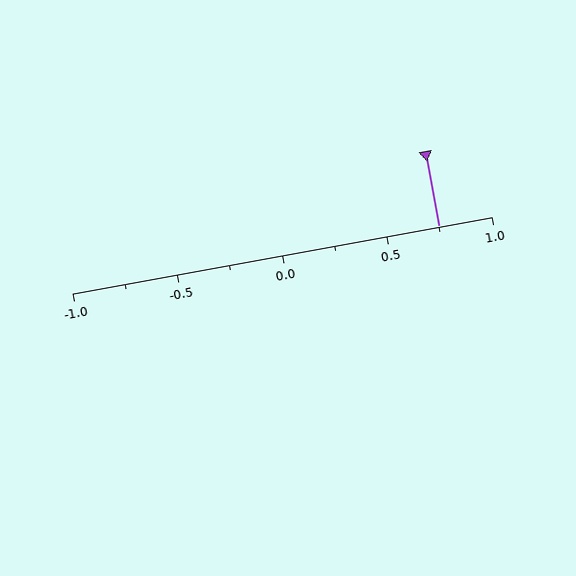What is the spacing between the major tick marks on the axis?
The major ticks are spaced 0.5 apart.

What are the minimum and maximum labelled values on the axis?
The axis runs from -1.0 to 1.0.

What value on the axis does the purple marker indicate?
The marker indicates approximately 0.75.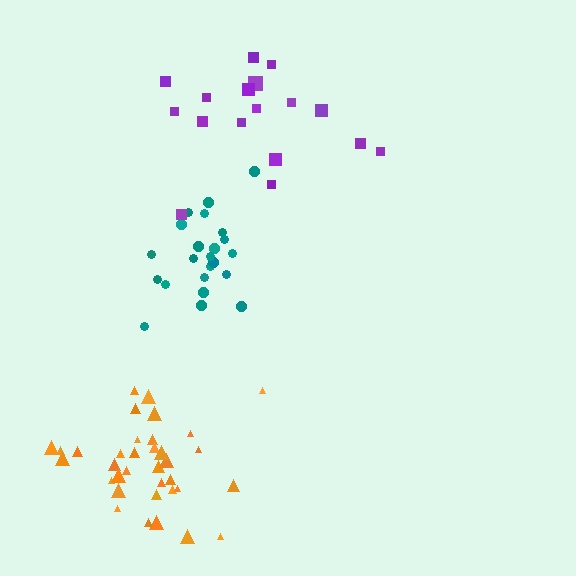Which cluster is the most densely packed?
Teal.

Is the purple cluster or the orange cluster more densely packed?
Orange.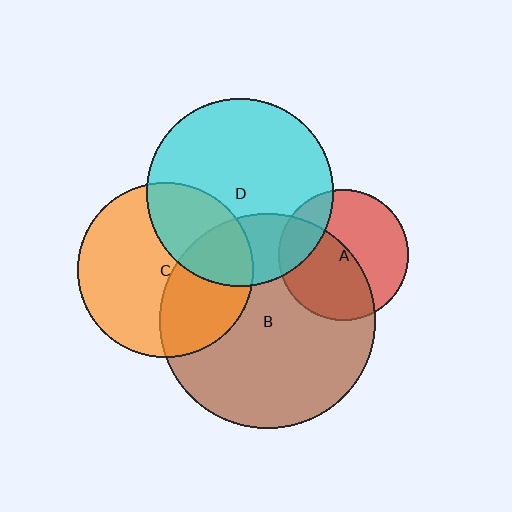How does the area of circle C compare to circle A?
Approximately 1.8 times.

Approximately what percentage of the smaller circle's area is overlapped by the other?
Approximately 35%.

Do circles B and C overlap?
Yes.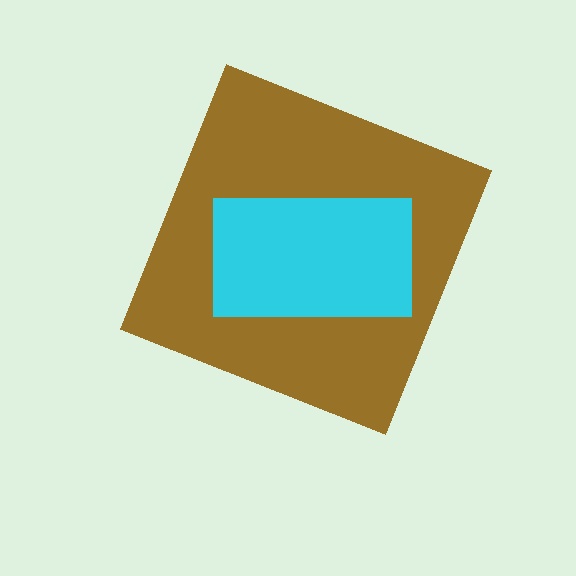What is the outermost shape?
The brown diamond.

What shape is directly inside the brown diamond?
The cyan rectangle.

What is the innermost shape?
The cyan rectangle.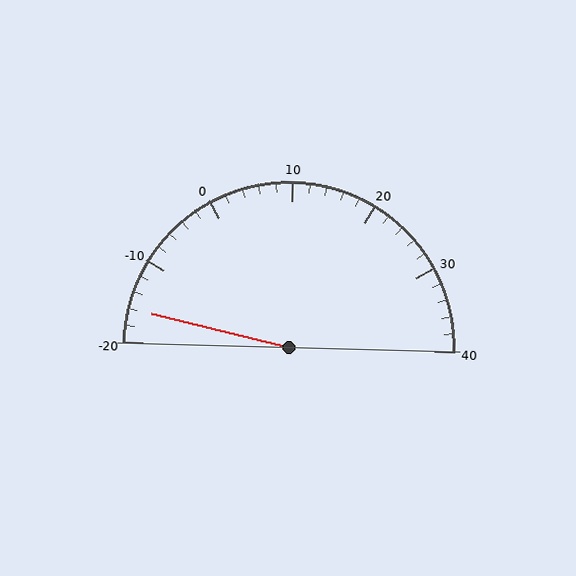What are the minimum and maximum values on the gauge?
The gauge ranges from -20 to 40.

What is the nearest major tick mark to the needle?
The nearest major tick mark is -20.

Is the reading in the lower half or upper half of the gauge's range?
The reading is in the lower half of the range (-20 to 40).